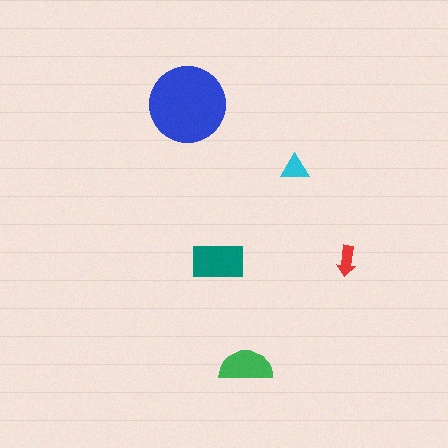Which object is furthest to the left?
The blue circle is leftmost.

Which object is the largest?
The blue circle.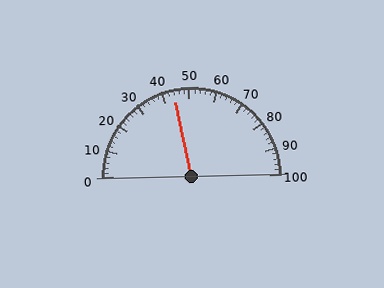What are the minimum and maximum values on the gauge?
The gauge ranges from 0 to 100.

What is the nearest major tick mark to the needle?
The nearest major tick mark is 40.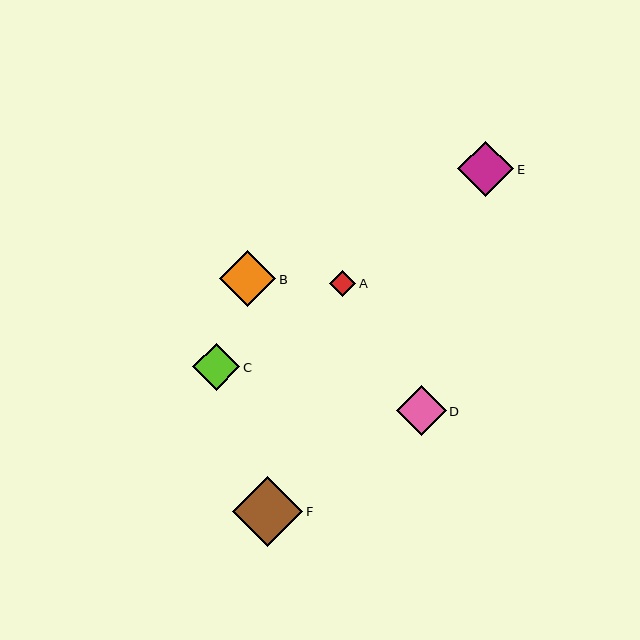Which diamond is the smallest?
Diamond A is the smallest with a size of approximately 26 pixels.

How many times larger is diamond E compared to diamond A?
Diamond E is approximately 2.1 times the size of diamond A.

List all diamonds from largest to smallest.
From largest to smallest: F, B, E, D, C, A.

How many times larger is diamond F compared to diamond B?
Diamond F is approximately 1.2 times the size of diamond B.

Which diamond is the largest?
Diamond F is the largest with a size of approximately 70 pixels.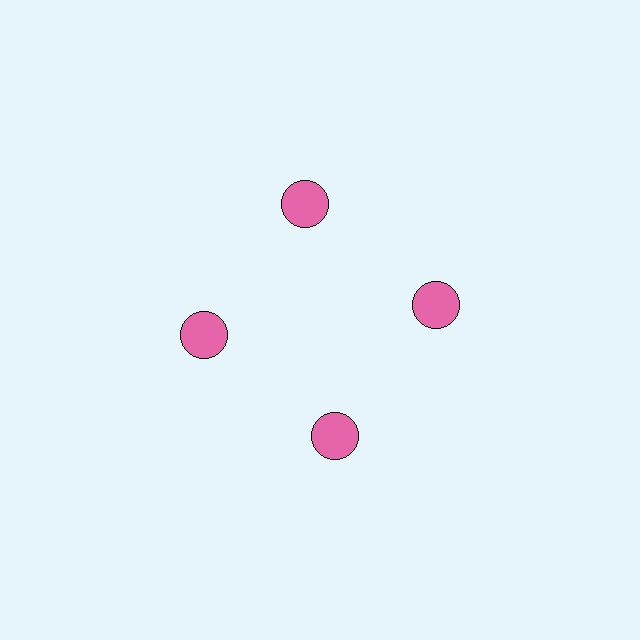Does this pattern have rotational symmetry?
Yes, this pattern has 4-fold rotational symmetry. It looks the same after rotating 90 degrees around the center.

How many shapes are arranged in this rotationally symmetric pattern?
There are 4 shapes, arranged in 4 groups of 1.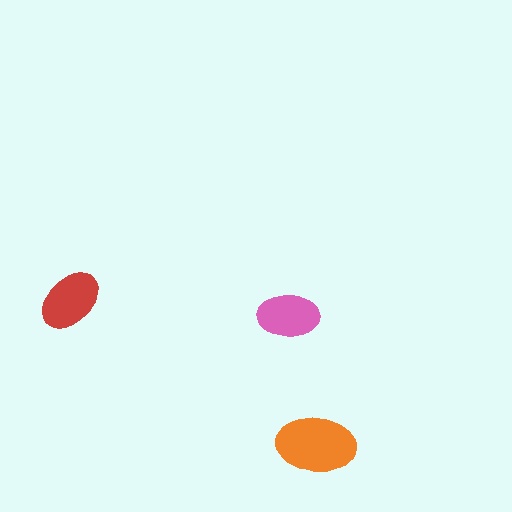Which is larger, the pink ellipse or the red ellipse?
The red one.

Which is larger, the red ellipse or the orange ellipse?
The orange one.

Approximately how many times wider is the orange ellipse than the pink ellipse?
About 1.5 times wider.